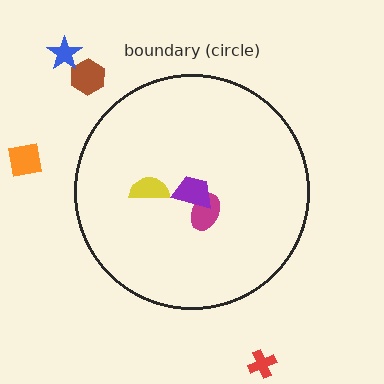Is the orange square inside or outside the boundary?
Outside.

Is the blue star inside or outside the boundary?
Outside.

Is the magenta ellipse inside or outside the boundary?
Inside.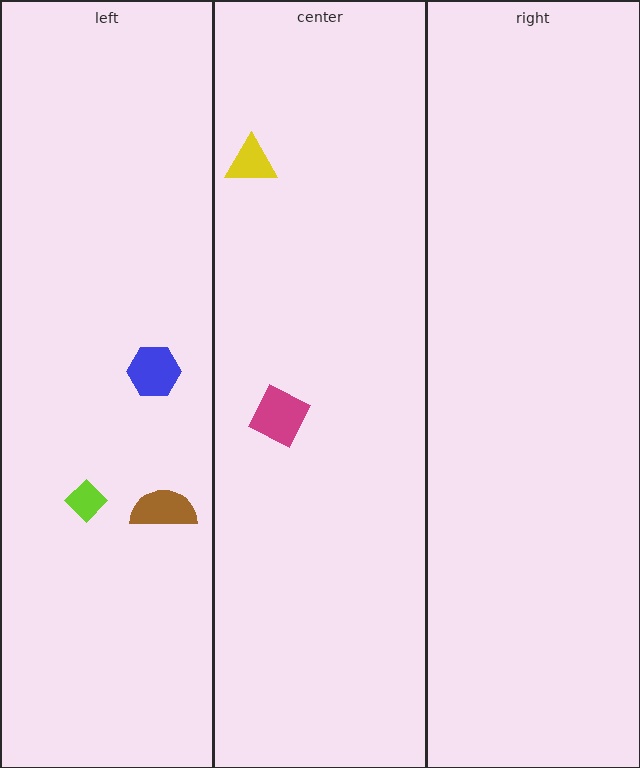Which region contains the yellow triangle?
The center region.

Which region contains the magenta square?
The center region.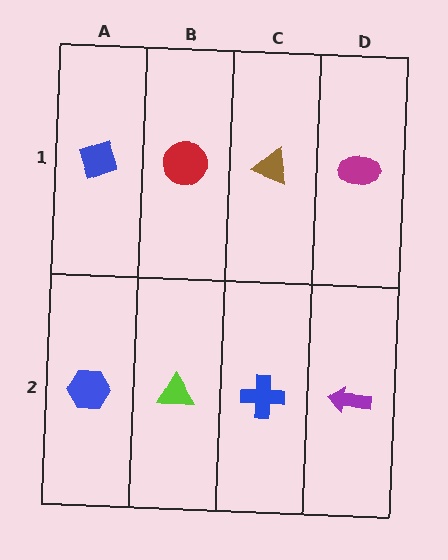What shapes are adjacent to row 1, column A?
A blue hexagon (row 2, column A), a red circle (row 1, column B).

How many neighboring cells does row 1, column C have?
3.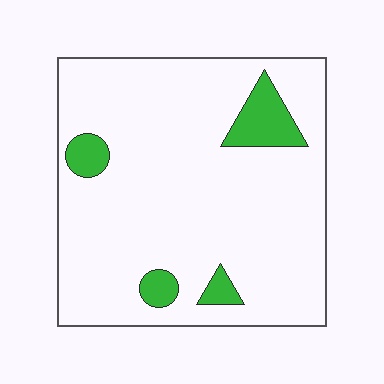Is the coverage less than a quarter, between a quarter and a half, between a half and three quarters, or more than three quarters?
Less than a quarter.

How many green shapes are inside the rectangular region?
4.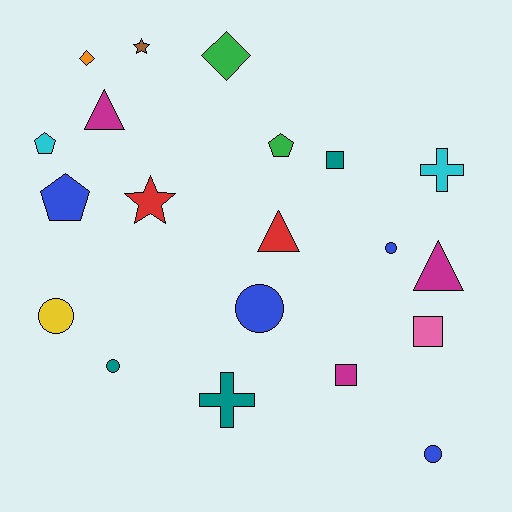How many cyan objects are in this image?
There are 2 cyan objects.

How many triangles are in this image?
There are 3 triangles.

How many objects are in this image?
There are 20 objects.